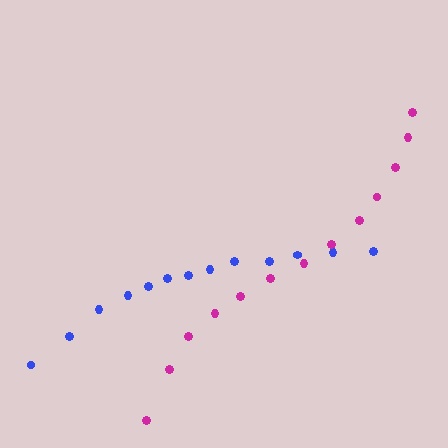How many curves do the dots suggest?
There are 2 distinct paths.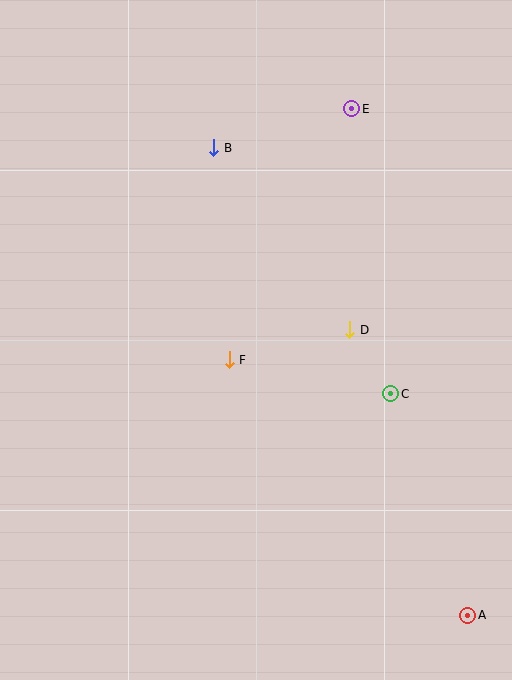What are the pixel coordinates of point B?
Point B is at (214, 148).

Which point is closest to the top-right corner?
Point E is closest to the top-right corner.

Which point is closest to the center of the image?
Point F at (229, 360) is closest to the center.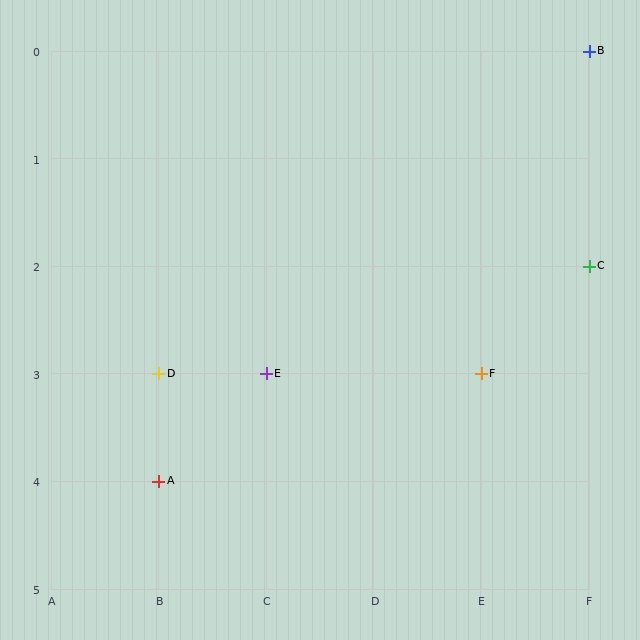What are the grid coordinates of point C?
Point C is at grid coordinates (F, 2).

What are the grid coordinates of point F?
Point F is at grid coordinates (E, 3).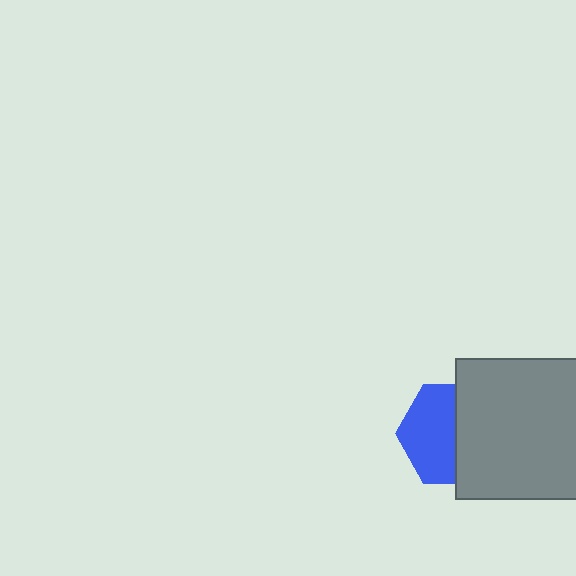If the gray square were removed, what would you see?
You would see the complete blue hexagon.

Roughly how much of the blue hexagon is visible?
About half of it is visible (roughly 54%).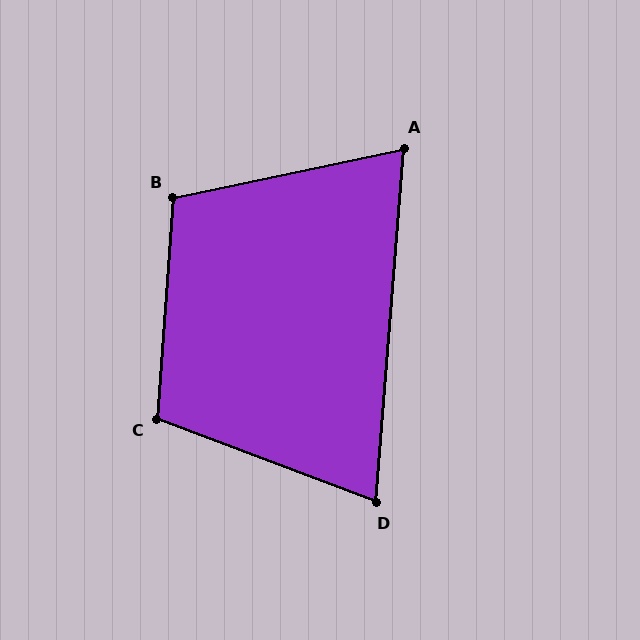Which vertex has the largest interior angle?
C, at approximately 106 degrees.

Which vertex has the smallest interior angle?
A, at approximately 74 degrees.